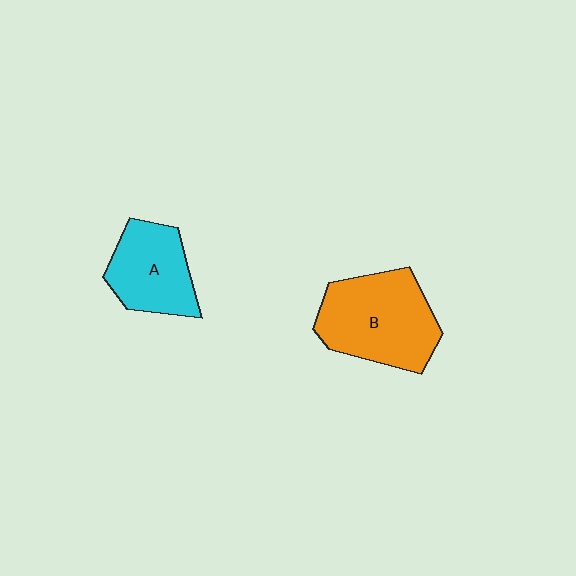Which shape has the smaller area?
Shape A (cyan).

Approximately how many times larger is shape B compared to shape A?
Approximately 1.4 times.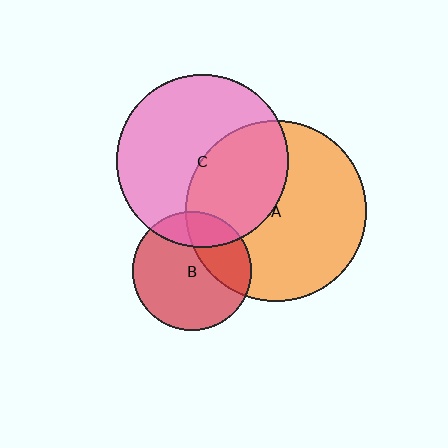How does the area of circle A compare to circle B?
Approximately 2.3 times.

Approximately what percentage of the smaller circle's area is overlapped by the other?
Approximately 20%.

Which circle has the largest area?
Circle A (orange).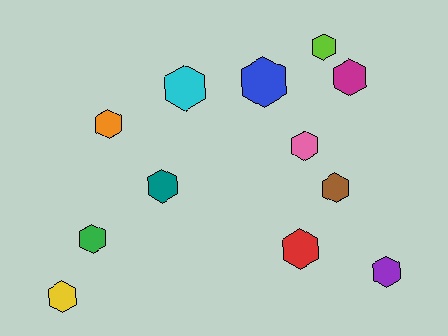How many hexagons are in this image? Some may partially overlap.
There are 12 hexagons.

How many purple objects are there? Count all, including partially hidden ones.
There is 1 purple object.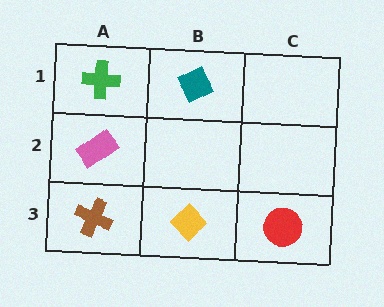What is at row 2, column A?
A pink rectangle.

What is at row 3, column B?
A yellow diamond.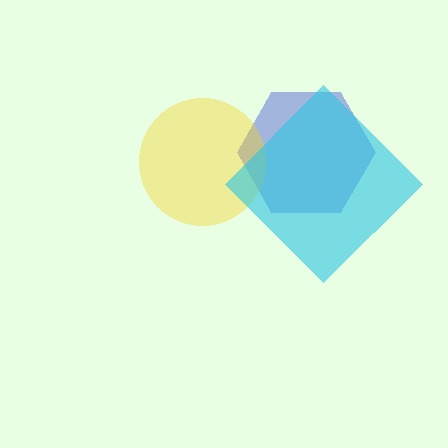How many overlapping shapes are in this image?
There are 3 overlapping shapes in the image.